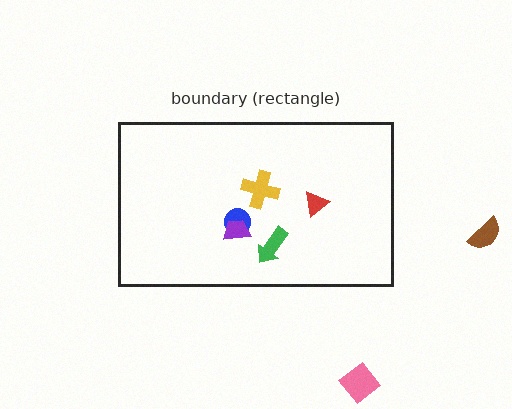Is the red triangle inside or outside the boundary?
Inside.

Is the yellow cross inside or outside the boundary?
Inside.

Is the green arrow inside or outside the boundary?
Inside.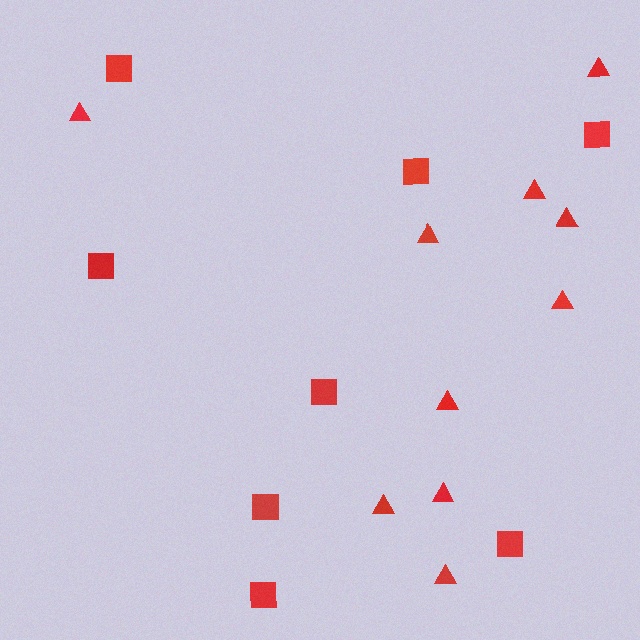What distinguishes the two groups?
There are 2 groups: one group of triangles (10) and one group of squares (8).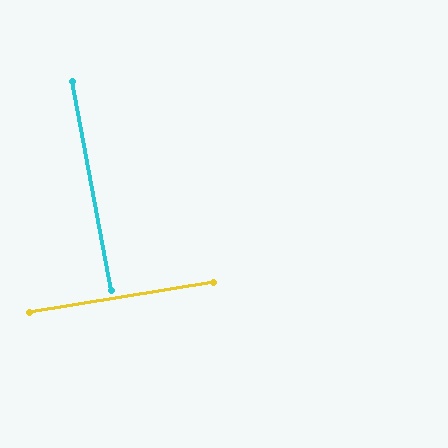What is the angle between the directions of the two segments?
Approximately 89 degrees.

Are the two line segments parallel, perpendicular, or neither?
Perpendicular — they meet at approximately 89°.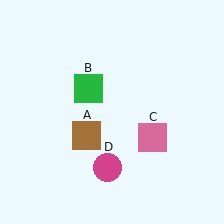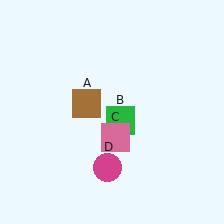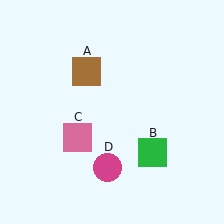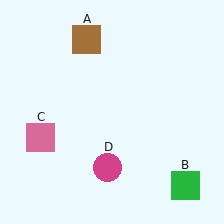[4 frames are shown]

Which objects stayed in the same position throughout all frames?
Magenta circle (object D) remained stationary.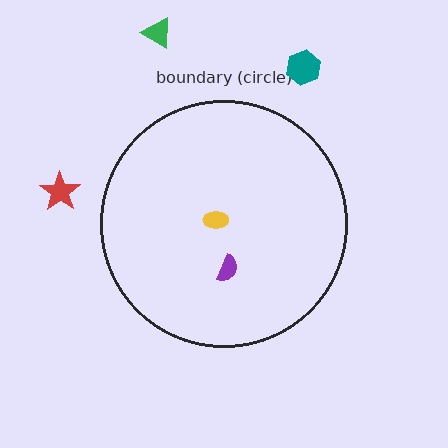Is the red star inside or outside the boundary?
Outside.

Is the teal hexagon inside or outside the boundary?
Outside.